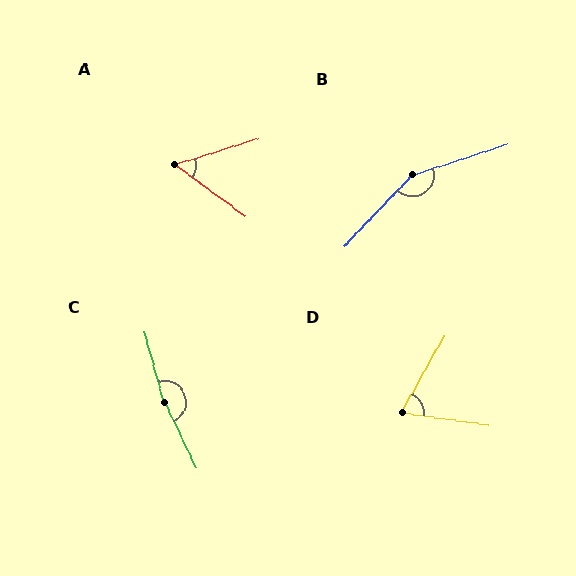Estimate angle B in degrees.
Approximately 151 degrees.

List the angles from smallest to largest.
A (54°), D (69°), B (151°), C (170°).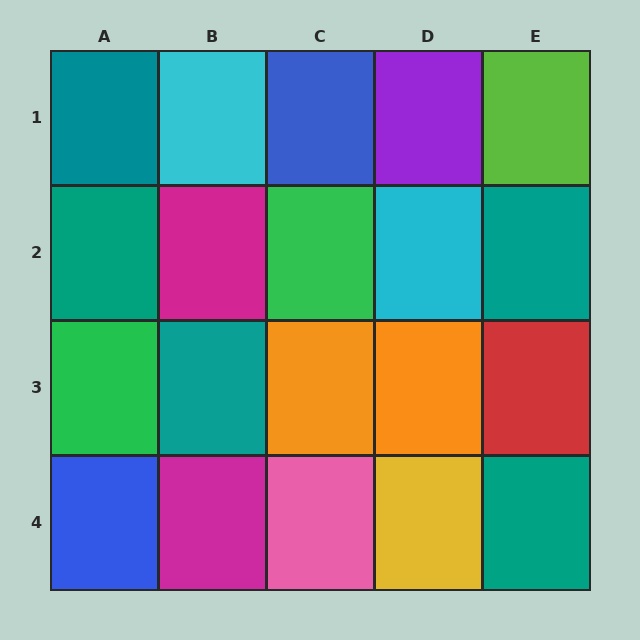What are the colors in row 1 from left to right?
Teal, cyan, blue, purple, lime.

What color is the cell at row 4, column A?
Blue.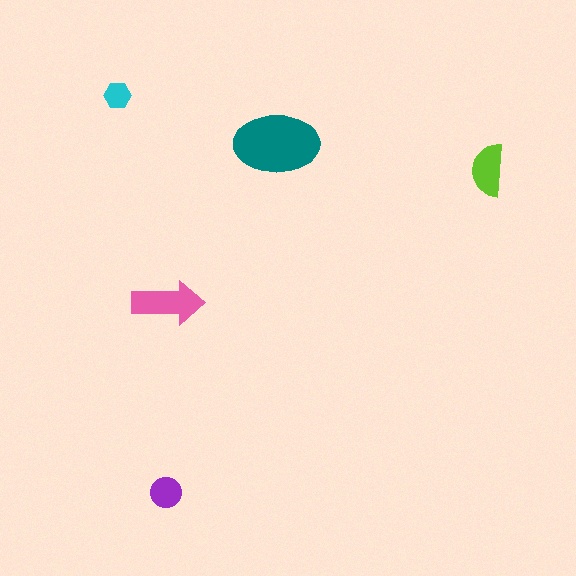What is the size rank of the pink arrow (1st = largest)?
2nd.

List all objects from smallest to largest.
The cyan hexagon, the purple circle, the lime semicircle, the pink arrow, the teal ellipse.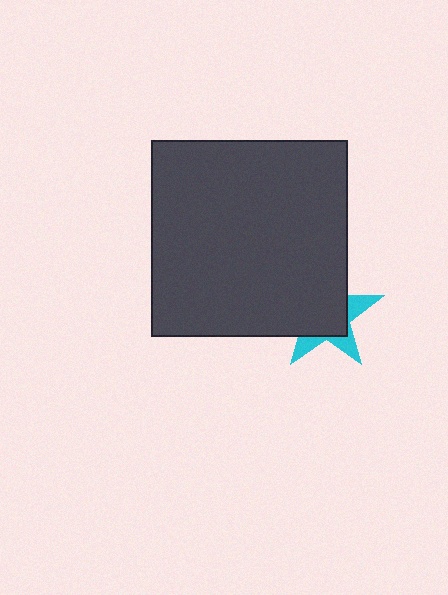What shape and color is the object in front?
The object in front is a dark gray square.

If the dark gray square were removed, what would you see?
You would see the complete cyan star.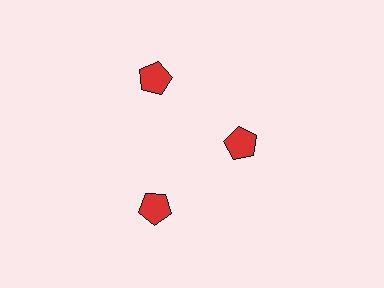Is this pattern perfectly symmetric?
No. The 3 red pentagons are arranged in a ring, but one element near the 3 o'clock position is pulled inward toward the center, breaking the 3-fold rotational symmetry.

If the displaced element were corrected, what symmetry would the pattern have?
It would have 3-fold rotational symmetry — the pattern would map onto itself every 120 degrees.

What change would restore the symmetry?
The symmetry would be restored by moving it outward, back onto the ring so that all 3 pentagons sit at equal angles and equal distance from the center.